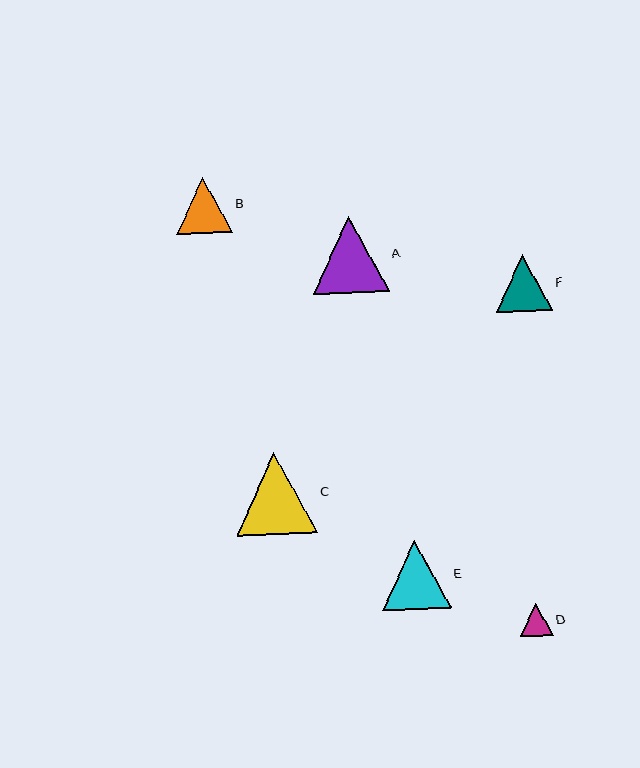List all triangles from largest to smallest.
From largest to smallest: C, A, E, F, B, D.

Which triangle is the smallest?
Triangle D is the smallest with a size of approximately 33 pixels.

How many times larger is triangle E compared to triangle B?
Triangle E is approximately 1.2 times the size of triangle B.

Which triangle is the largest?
Triangle C is the largest with a size of approximately 82 pixels.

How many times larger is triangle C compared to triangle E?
Triangle C is approximately 1.2 times the size of triangle E.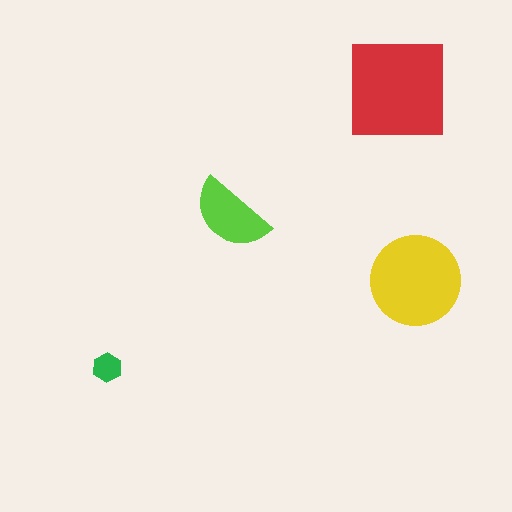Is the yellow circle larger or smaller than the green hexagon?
Larger.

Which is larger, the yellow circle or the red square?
The red square.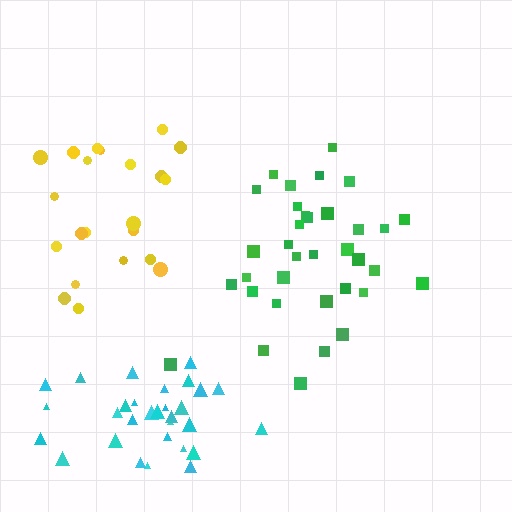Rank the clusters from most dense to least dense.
cyan, green, yellow.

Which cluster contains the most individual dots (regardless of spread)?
Green (35).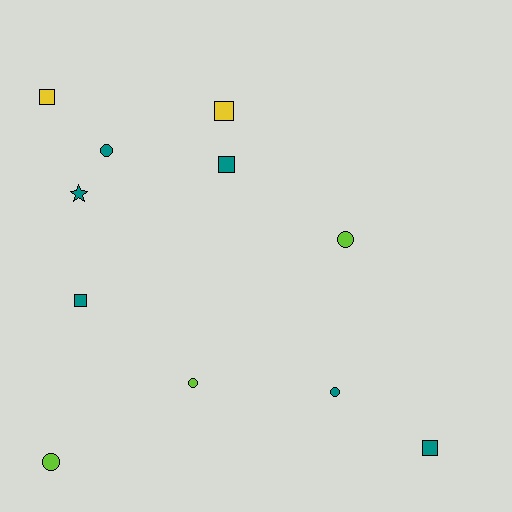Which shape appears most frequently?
Circle, with 5 objects.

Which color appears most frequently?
Teal, with 6 objects.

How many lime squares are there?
There are no lime squares.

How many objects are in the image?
There are 11 objects.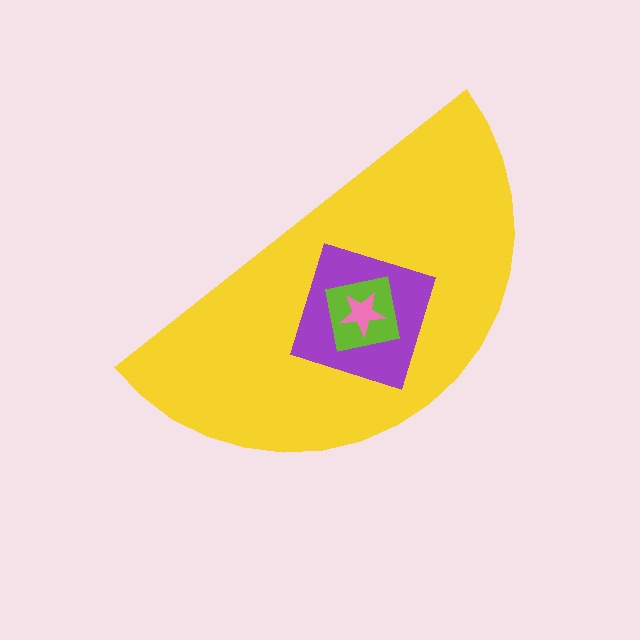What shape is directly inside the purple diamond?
The lime square.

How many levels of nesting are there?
4.